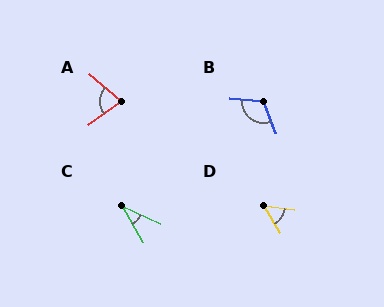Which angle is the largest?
B, at approximately 117 degrees.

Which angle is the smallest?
C, at approximately 35 degrees.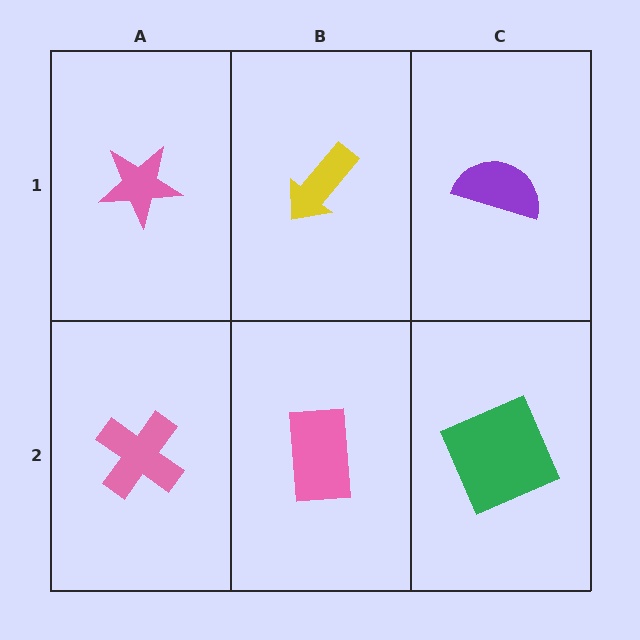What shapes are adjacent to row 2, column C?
A purple semicircle (row 1, column C), a pink rectangle (row 2, column B).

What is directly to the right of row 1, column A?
A yellow arrow.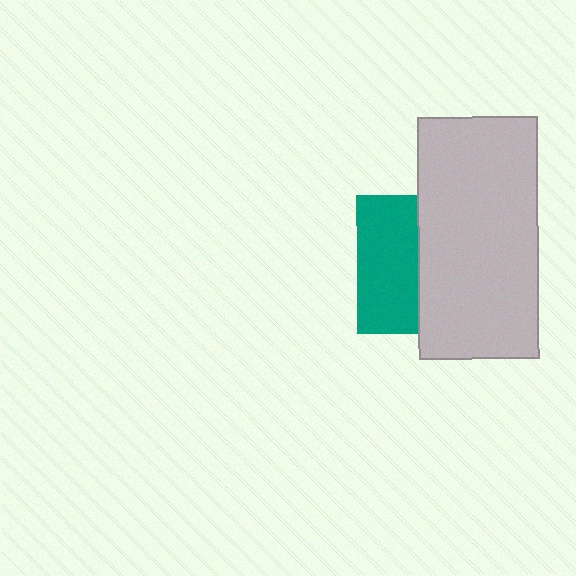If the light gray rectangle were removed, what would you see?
You would see the complete teal square.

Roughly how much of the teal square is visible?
A small part of it is visible (roughly 43%).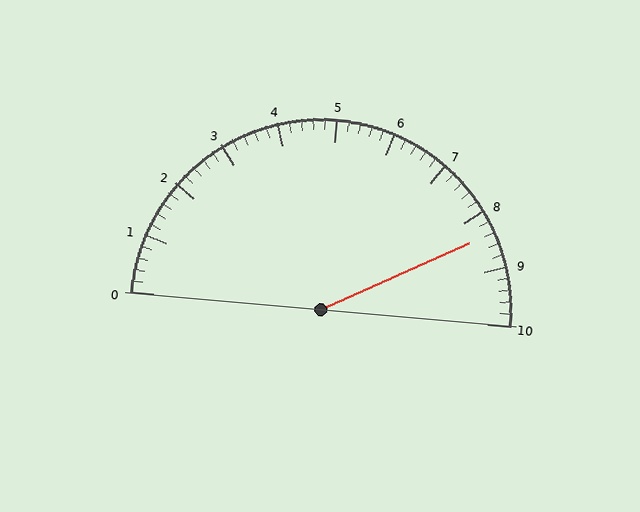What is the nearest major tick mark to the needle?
The nearest major tick mark is 8.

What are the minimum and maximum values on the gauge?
The gauge ranges from 0 to 10.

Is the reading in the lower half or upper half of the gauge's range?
The reading is in the upper half of the range (0 to 10).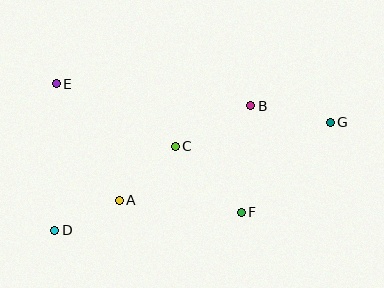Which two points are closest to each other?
Points A and D are closest to each other.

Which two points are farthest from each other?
Points D and G are farthest from each other.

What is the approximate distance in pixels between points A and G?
The distance between A and G is approximately 225 pixels.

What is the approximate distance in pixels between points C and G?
The distance between C and G is approximately 157 pixels.